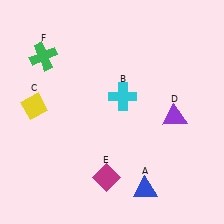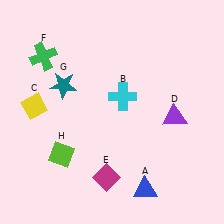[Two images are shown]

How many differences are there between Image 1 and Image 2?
There are 2 differences between the two images.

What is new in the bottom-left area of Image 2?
A lime diamond (H) was added in the bottom-left area of Image 2.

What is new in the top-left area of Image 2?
A teal star (G) was added in the top-left area of Image 2.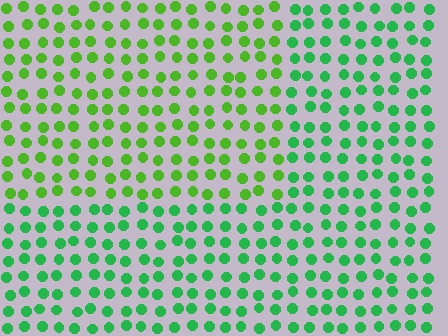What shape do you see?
I see a rectangle.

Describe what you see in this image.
The image is filled with small green elements in a uniform arrangement. A rectangle-shaped region is visible where the elements are tinted to a slightly different hue, forming a subtle color boundary.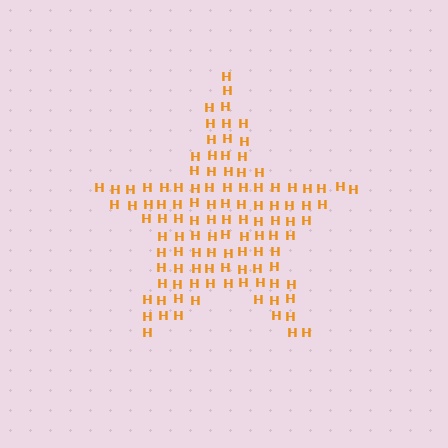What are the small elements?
The small elements are letter H's.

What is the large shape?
The large shape is a star.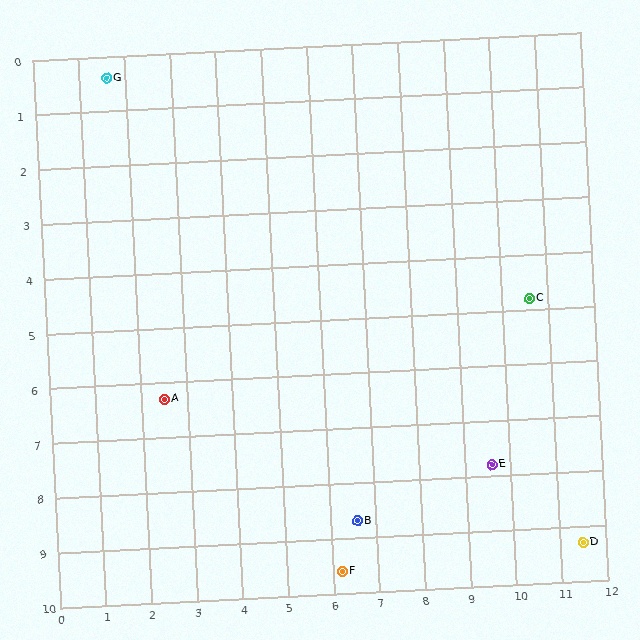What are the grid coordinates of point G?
Point G is at approximately (1.6, 0.4).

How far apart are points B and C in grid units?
Points B and C are about 5.6 grid units apart.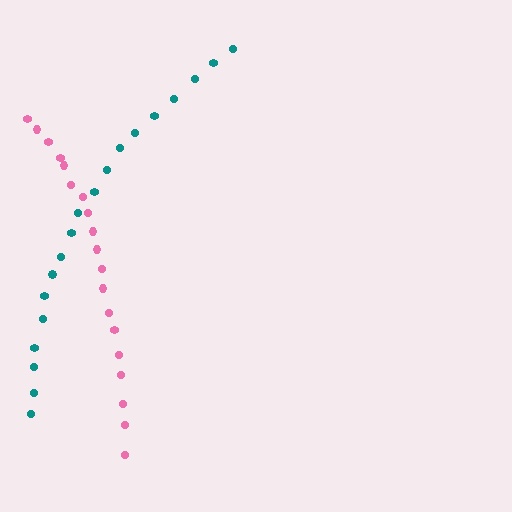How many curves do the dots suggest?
There are 2 distinct paths.